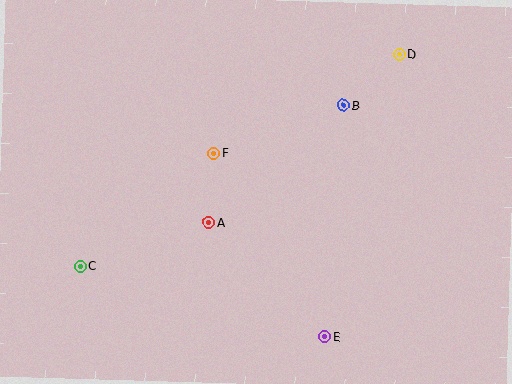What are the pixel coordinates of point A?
Point A is at (209, 223).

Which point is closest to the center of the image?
Point A at (209, 223) is closest to the center.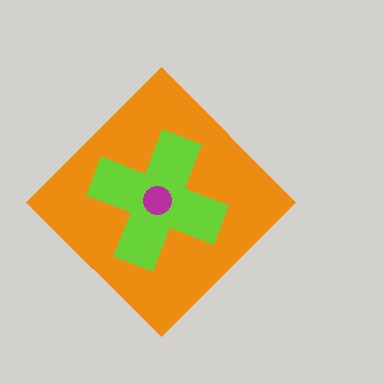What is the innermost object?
The magenta circle.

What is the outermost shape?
The orange diamond.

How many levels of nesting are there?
3.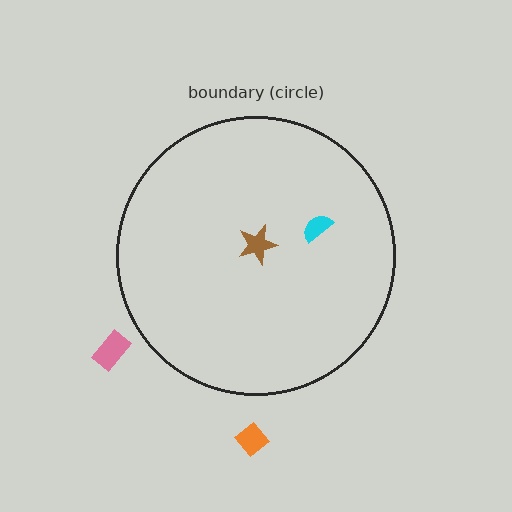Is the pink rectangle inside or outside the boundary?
Outside.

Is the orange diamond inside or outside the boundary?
Outside.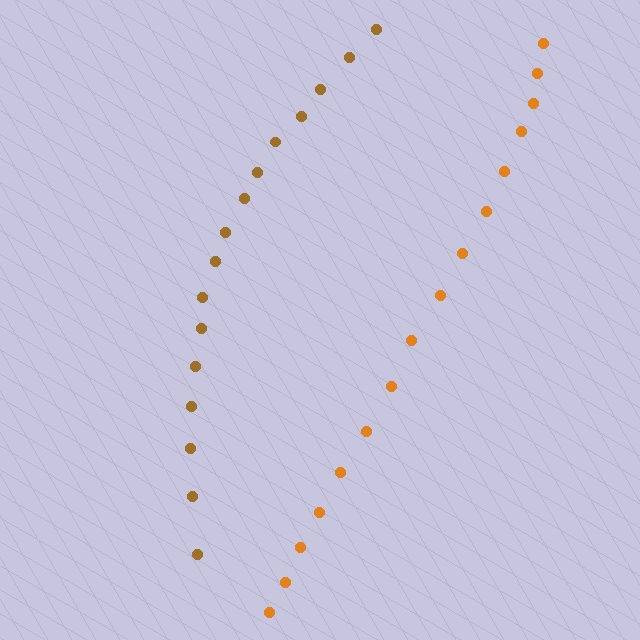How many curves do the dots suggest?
There are 2 distinct paths.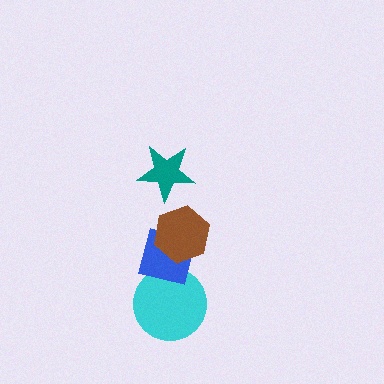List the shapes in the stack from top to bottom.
From top to bottom: the teal star, the brown hexagon, the blue square, the cyan circle.